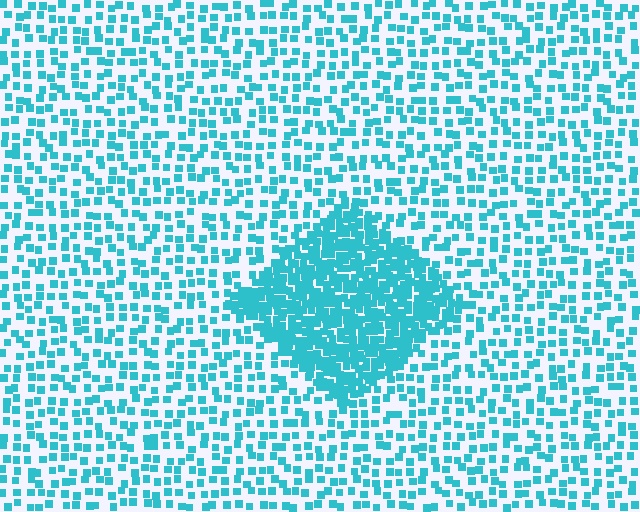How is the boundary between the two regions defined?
The boundary is defined by a change in element density (approximately 2.8x ratio). All elements are the same color, size, and shape.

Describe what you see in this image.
The image contains small cyan elements arranged at two different densities. A diamond-shaped region is visible where the elements are more densely packed than the surrounding area.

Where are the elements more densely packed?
The elements are more densely packed inside the diamond boundary.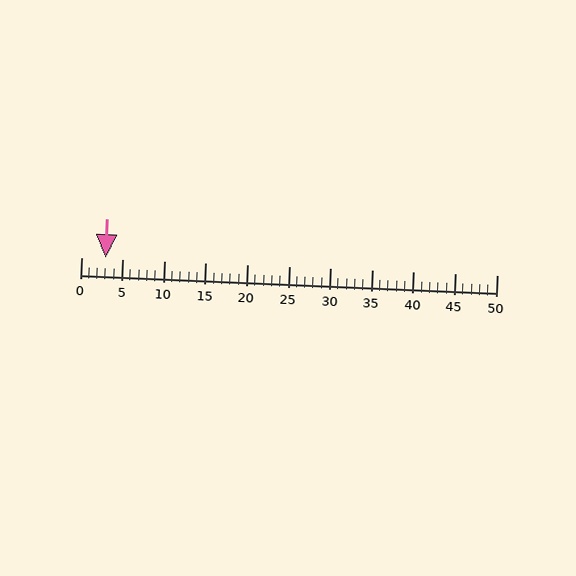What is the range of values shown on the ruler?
The ruler shows values from 0 to 50.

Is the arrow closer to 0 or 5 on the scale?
The arrow is closer to 5.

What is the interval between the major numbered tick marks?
The major tick marks are spaced 5 units apart.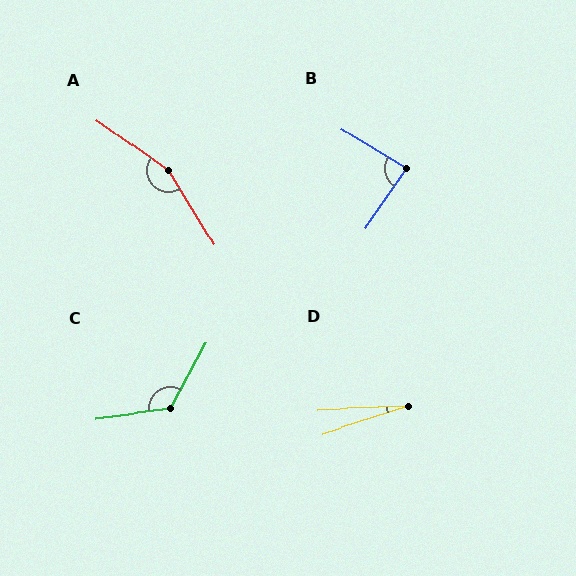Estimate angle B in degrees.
Approximately 86 degrees.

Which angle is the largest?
A, at approximately 157 degrees.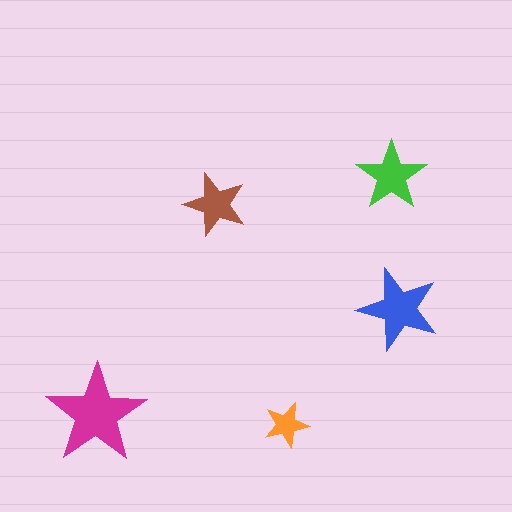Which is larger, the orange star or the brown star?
The brown one.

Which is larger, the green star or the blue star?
The blue one.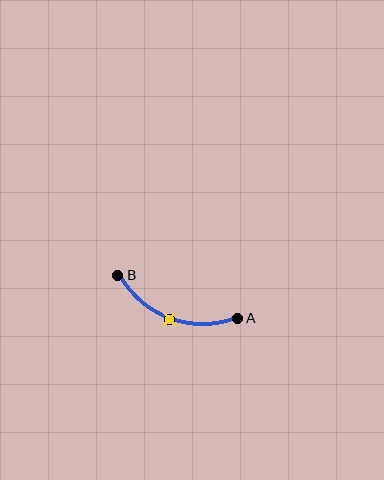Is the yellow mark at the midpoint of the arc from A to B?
Yes. The yellow mark lies on the arc at equal arc-length from both A and B — it is the arc midpoint.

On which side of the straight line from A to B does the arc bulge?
The arc bulges below the straight line connecting A and B.